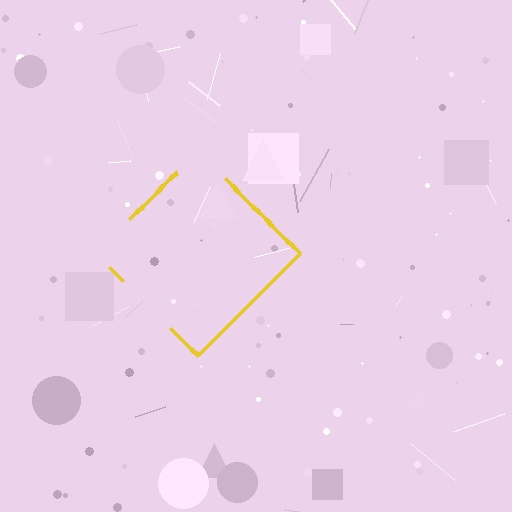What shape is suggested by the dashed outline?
The dashed outline suggests a diamond.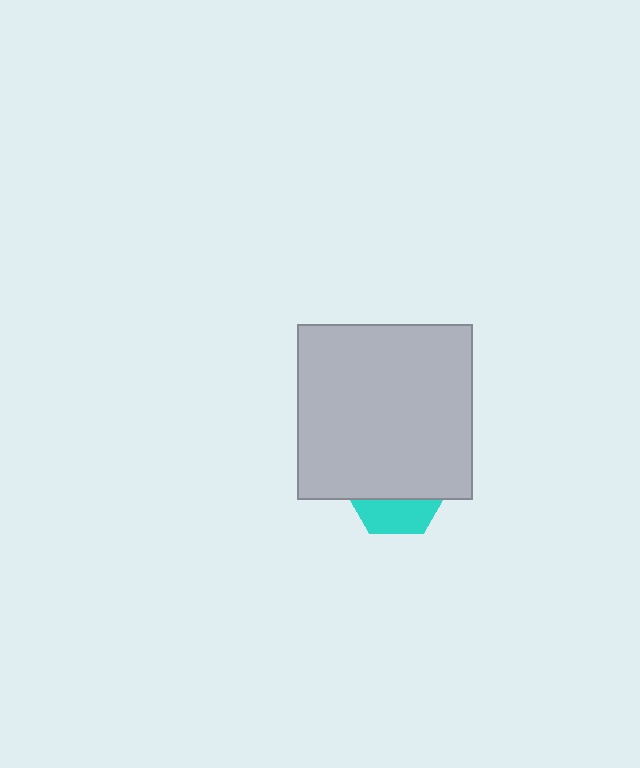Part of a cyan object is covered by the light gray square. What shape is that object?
It is a hexagon.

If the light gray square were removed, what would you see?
You would see the complete cyan hexagon.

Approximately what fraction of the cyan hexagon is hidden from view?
Roughly 67% of the cyan hexagon is hidden behind the light gray square.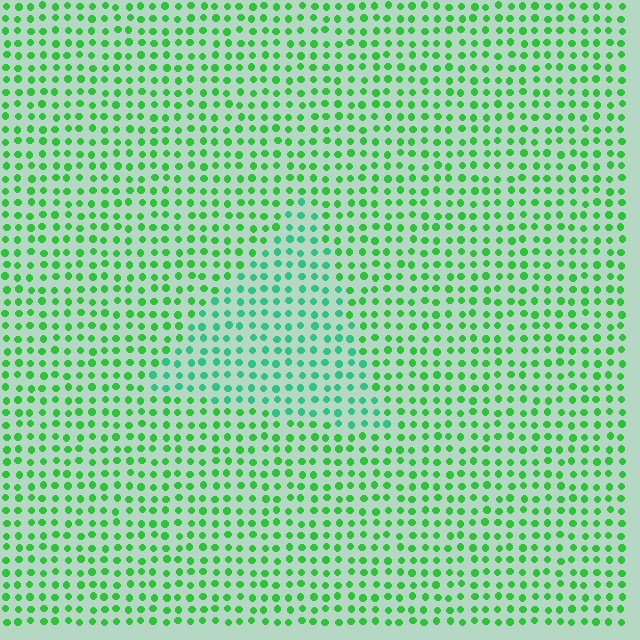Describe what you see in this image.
The image is filled with small green elements in a uniform arrangement. A triangle-shaped region is visible where the elements are tinted to a slightly different hue, forming a subtle color boundary.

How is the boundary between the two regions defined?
The boundary is defined purely by a slight shift in hue (about 31 degrees). Spacing, size, and orientation are identical on both sides.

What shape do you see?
I see a triangle.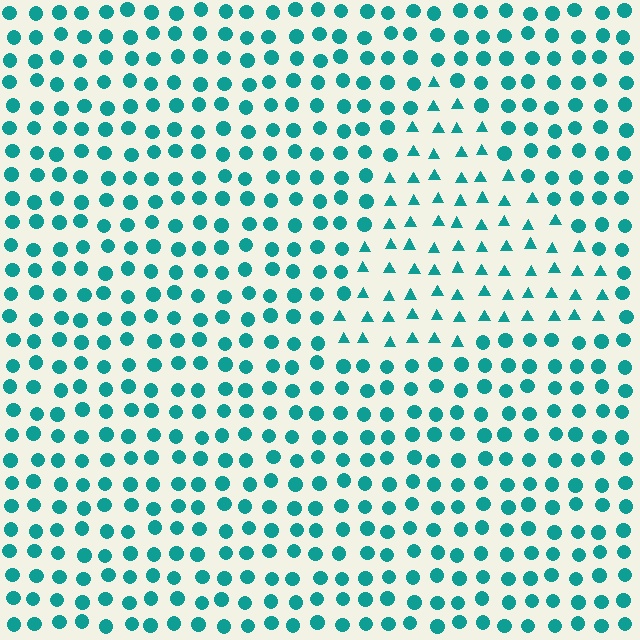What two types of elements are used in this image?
The image uses triangles inside the triangle region and circles outside it.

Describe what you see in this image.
The image is filled with small teal elements arranged in a uniform grid. A triangle-shaped region contains triangles, while the surrounding area contains circles. The boundary is defined purely by the change in element shape.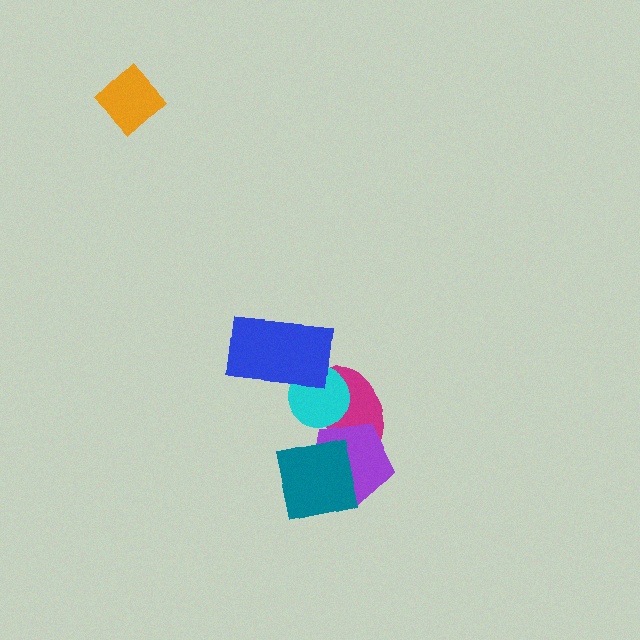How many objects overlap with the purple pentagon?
2 objects overlap with the purple pentagon.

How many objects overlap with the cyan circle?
2 objects overlap with the cyan circle.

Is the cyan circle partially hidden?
Yes, it is partially covered by another shape.